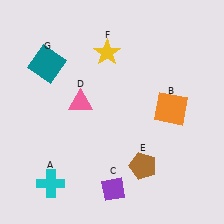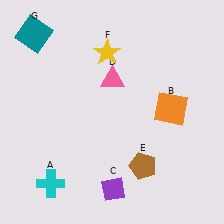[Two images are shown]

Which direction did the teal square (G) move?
The teal square (G) moved up.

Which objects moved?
The objects that moved are: the pink triangle (D), the teal square (G).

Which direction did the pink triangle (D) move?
The pink triangle (D) moved right.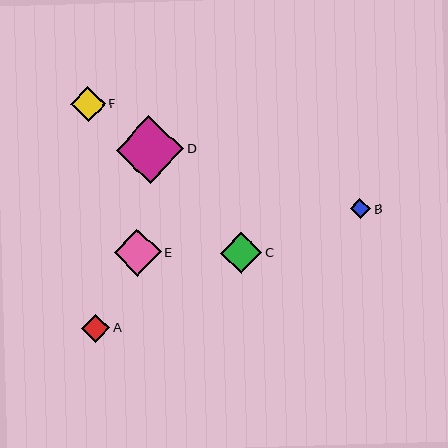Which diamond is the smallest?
Diamond B is the smallest with a size of approximately 20 pixels.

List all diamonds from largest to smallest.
From largest to smallest: D, E, C, F, A, B.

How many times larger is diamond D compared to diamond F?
Diamond D is approximately 2.0 times the size of diamond F.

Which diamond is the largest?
Diamond D is the largest with a size of approximately 68 pixels.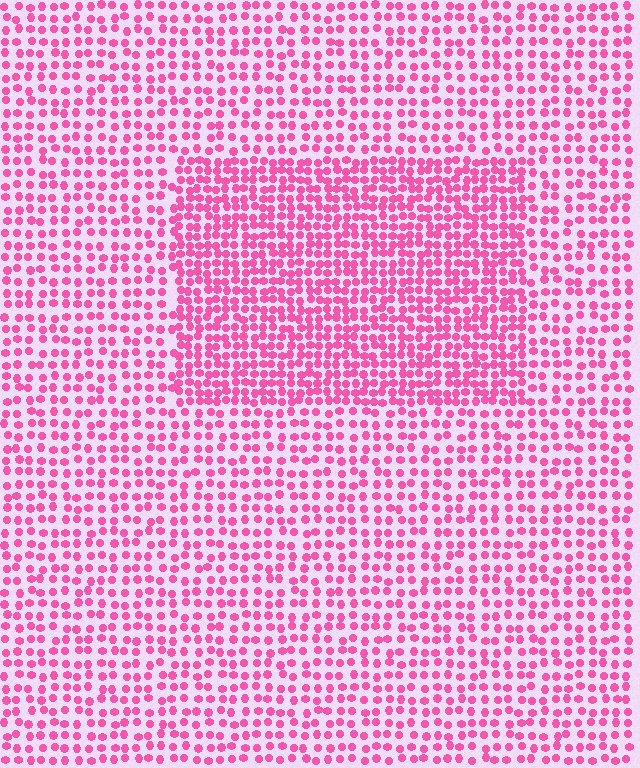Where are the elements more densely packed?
The elements are more densely packed inside the rectangle boundary.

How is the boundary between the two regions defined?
The boundary is defined by a change in element density (approximately 1.7x ratio). All elements are the same color, size, and shape.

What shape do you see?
I see a rectangle.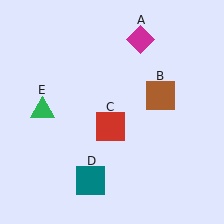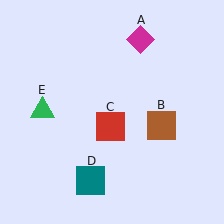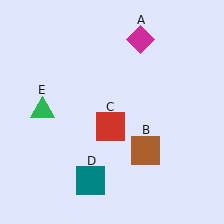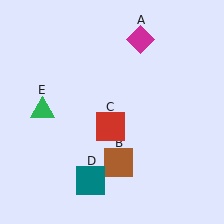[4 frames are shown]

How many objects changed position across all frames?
1 object changed position: brown square (object B).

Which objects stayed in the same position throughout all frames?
Magenta diamond (object A) and red square (object C) and teal square (object D) and green triangle (object E) remained stationary.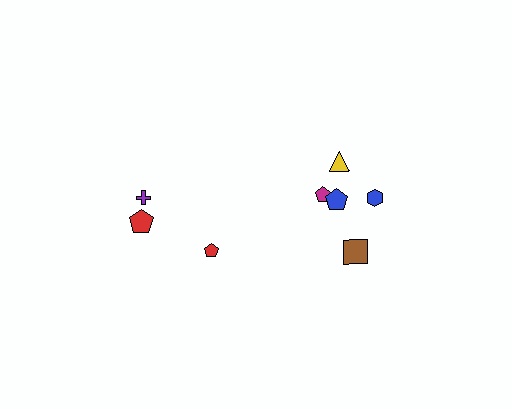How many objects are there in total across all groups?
There are 8 objects.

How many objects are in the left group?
There are 3 objects.